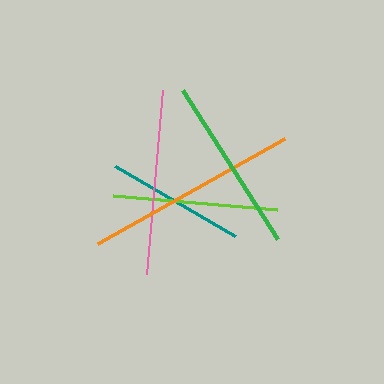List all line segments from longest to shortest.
From longest to shortest: orange, pink, green, lime, teal.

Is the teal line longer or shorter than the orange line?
The orange line is longer than the teal line.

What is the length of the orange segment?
The orange segment is approximately 215 pixels long.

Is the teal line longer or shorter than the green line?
The green line is longer than the teal line.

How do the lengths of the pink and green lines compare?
The pink and green lines are approximately the same length.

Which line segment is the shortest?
The teal line is the shortest at approximately 139 pixels.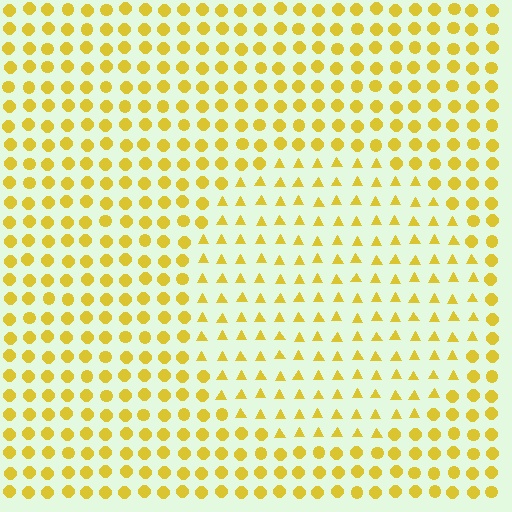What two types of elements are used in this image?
The image uses triangles inside the circle region and circles outside it.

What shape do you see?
I see a circle.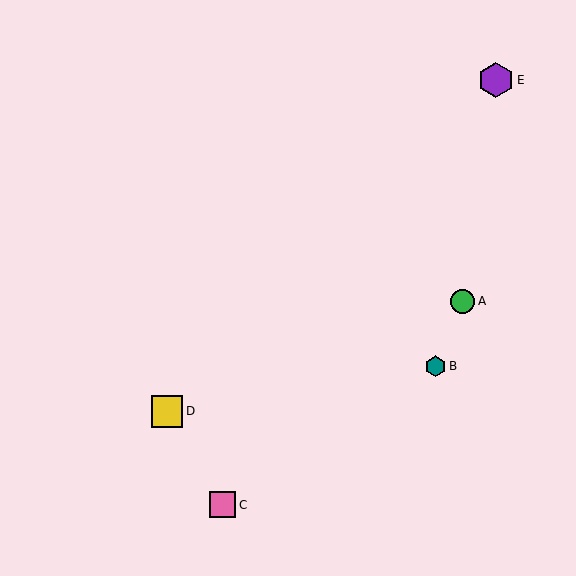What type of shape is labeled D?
Shape D is a yellow square.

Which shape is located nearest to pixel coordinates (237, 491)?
The pink square (labeled C) at (223, 505) is nearest to that location.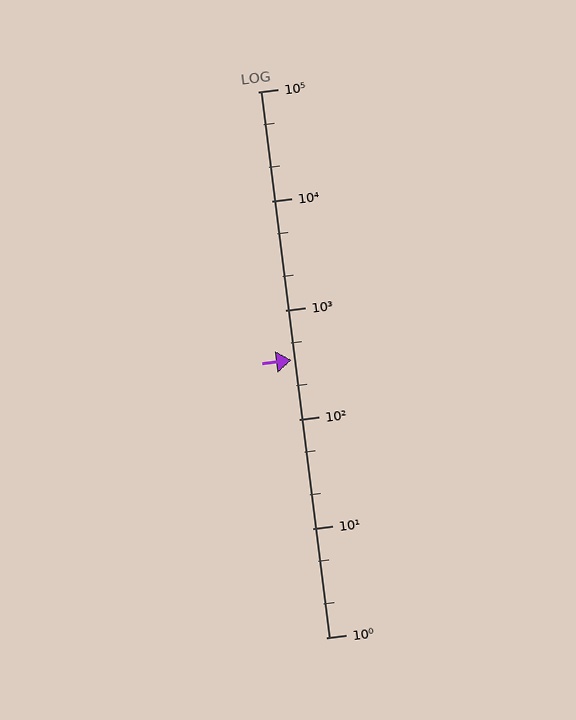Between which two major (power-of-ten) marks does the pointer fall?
The pointer is between 100 and 1000.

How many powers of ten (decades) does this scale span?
The scale spans 5 decades, from 1 to 100000.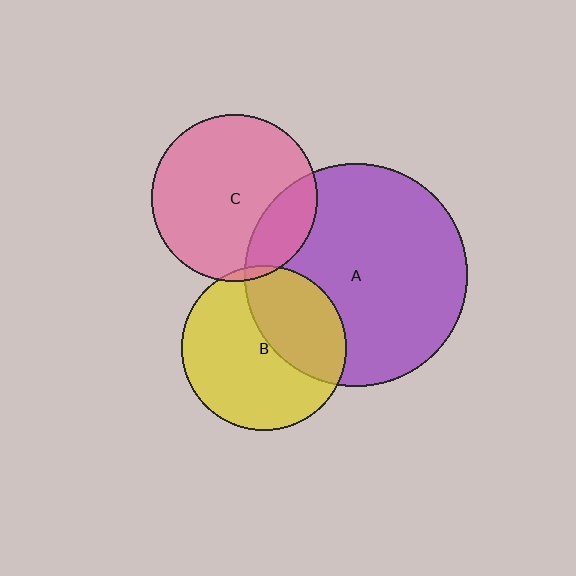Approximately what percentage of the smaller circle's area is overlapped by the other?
Approximately 5%.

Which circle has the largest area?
Circle A (purple).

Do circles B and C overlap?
Yes.